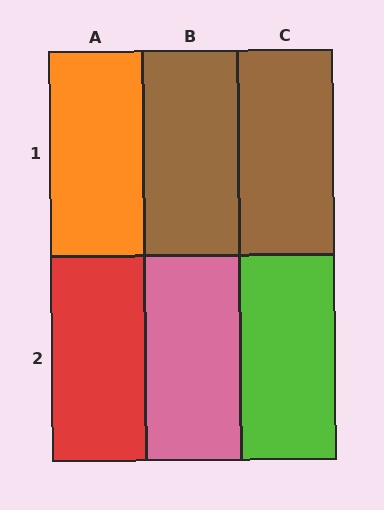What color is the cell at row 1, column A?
Orange.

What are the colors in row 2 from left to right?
Red, pink, lime.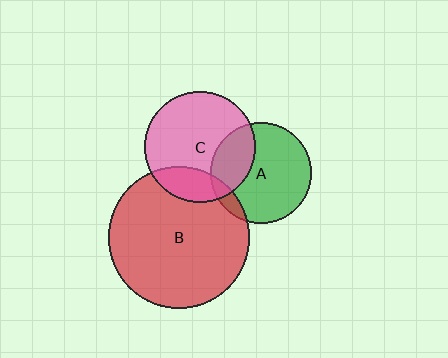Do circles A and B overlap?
Yes.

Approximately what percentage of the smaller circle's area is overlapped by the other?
Approximately 10%.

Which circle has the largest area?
Circle B (red).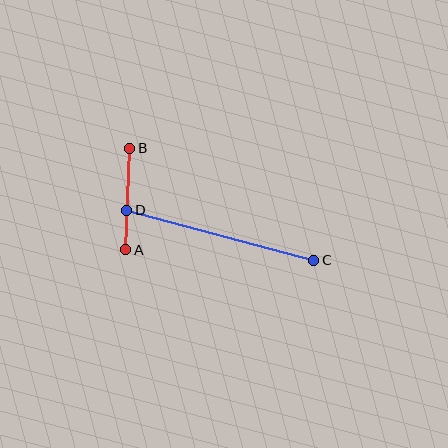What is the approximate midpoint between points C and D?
The midpoint is at approximately (220, 235) pixels.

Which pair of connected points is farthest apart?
Points C and D are farthest apart.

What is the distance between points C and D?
The distance is approximately 193 pixels.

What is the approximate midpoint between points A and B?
The midpoint is at approximately (128, 199) pixels.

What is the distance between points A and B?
The distance is approximately 102 pixels.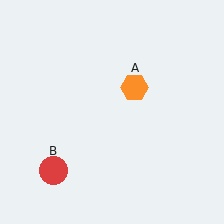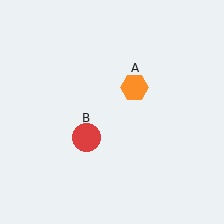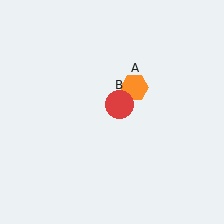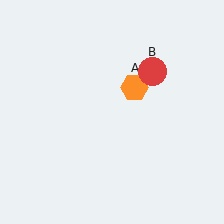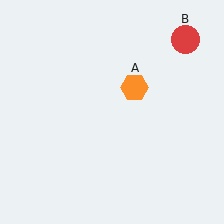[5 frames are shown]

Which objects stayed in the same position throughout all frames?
Orange hexagon (object A) remained stationary.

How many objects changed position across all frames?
1 object changed position: red circle (object B).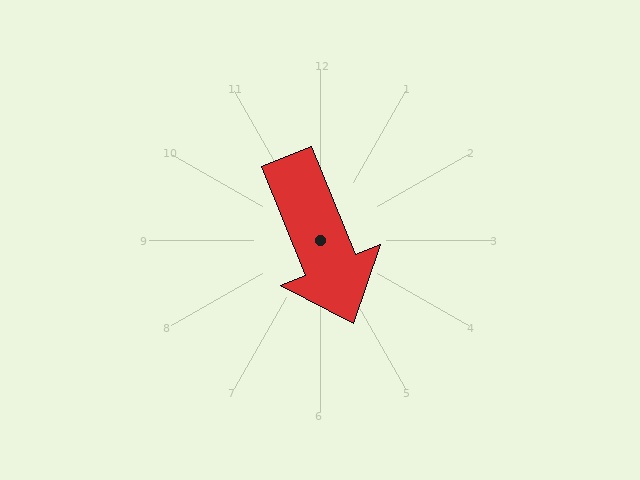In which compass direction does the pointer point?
South.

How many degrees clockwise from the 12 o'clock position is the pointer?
Approximately 158 degrees.